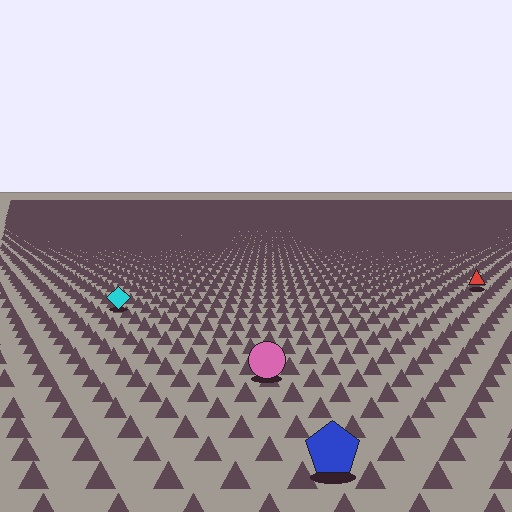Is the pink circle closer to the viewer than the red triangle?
Yes. The pink circle is closer — you can tell from the texture gradient: the ground texture is coarser near it.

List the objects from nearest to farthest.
From nearest to farthest: the blue pentagon, the pink circle, the cyan diamond, the red triangle.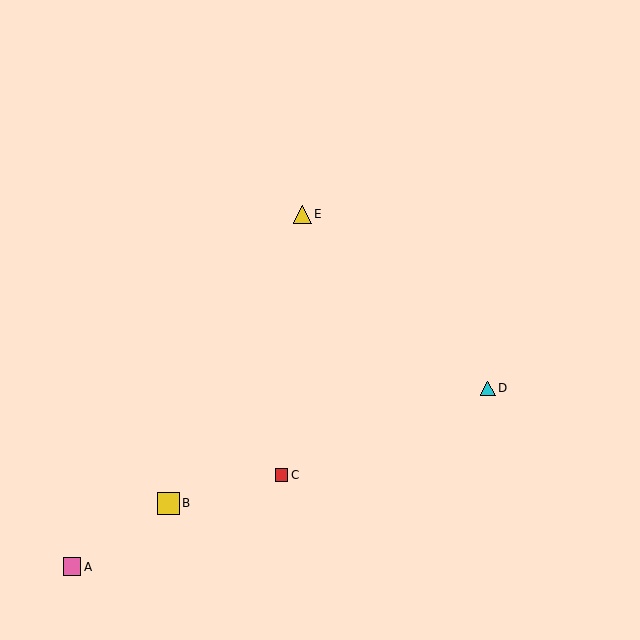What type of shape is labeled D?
Shape D is a cyan triangle.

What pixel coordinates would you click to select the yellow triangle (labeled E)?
Click at (302, 215) to select the yellow triangle E.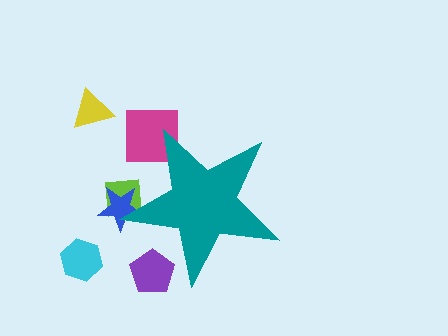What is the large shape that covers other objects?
A teal star.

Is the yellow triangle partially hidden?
No, the yellow triangle is fully visible.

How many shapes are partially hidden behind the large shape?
4 shapes are partially hidden.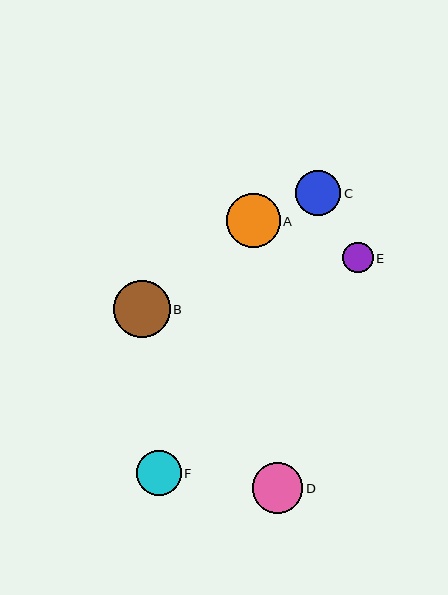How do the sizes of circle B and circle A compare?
Circle B and circle A are approximately the same size.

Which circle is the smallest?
Circle E is the smallest with a size of approximately 31 pixels.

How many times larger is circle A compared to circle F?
Circle A is approximately 1.2 times the size of circle F.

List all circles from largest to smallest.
From largest to smallest: B, A, D, C, F, E.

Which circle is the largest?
Circle B is the largest with a size of approximately 57 pixels.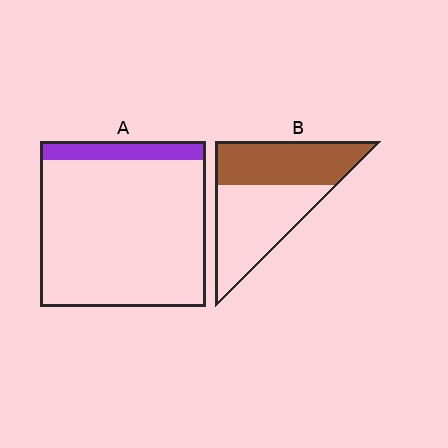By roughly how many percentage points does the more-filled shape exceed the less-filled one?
By roughly 35 percentage points (B over A).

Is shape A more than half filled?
No.